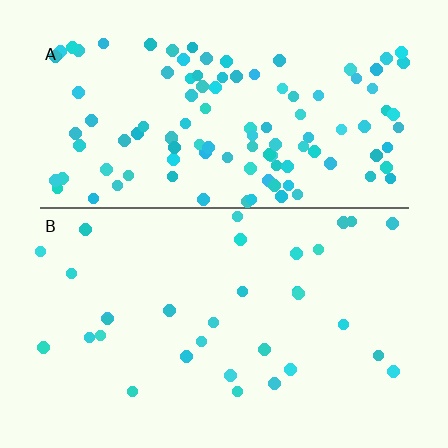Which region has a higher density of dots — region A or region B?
A (the top).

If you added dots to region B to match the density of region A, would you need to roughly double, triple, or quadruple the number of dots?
Approximately quadruple.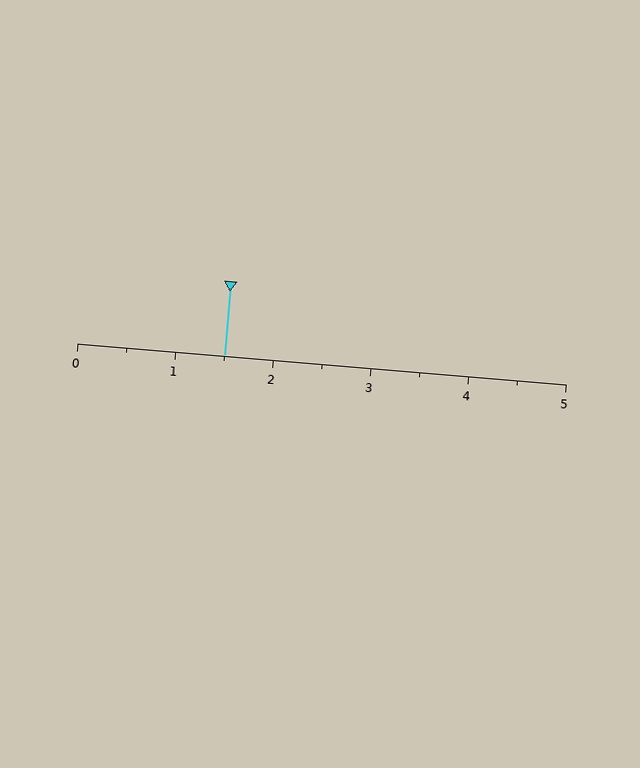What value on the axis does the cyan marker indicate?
The marker indicates approximately 1.5.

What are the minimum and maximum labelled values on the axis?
The axis runs from 0 to 5.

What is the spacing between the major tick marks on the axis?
The major ticks are spaced 1 apart.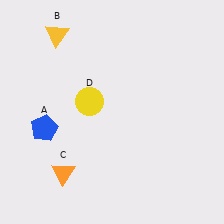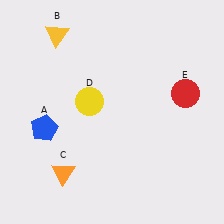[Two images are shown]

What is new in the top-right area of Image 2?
A red circle (E) was added in the top-right area of Image 2.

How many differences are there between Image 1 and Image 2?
There is 1 difference between the two images.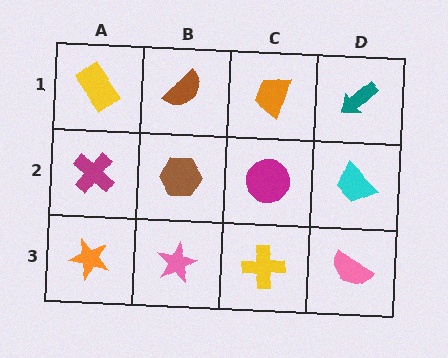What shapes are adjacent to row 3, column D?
A cyan trapezoid (row 2, column D), a yellow cross (row 3, column C).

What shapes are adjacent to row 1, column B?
A brown hexagon (row 2, column B), a yellow rectangle (row 1, column A), an orange trapezoid (row 1, column C).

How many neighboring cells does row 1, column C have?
3.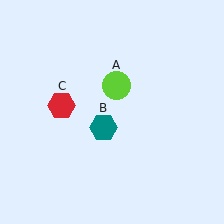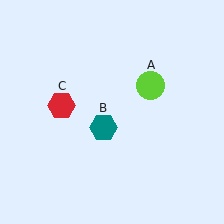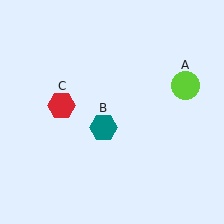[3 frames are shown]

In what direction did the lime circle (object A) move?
The lime circle (object A) moved right.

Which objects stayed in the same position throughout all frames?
Teal hexagon (object B) and red hexagon (object C) remained stationary.